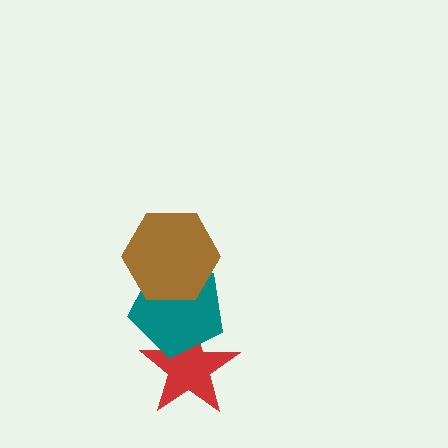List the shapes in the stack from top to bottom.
From top to bottom: the brown hexagon, the teal pentagon, the red star.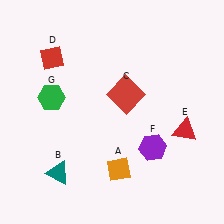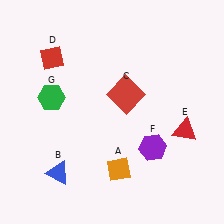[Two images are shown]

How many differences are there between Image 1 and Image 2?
There is 1 difference between the two images.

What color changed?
The triangle (B) changed from teal in Image 1 to blue in Image 2.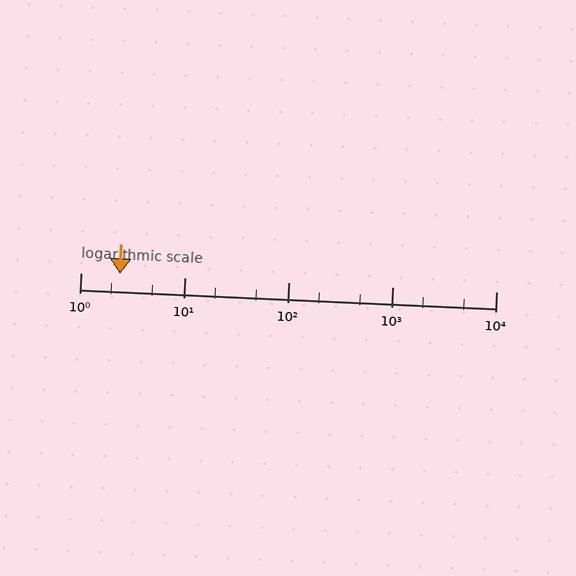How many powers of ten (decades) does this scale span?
The scale spans 4 decades, from 1 to 10000.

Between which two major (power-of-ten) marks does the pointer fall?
The pointer is between 1 and 10.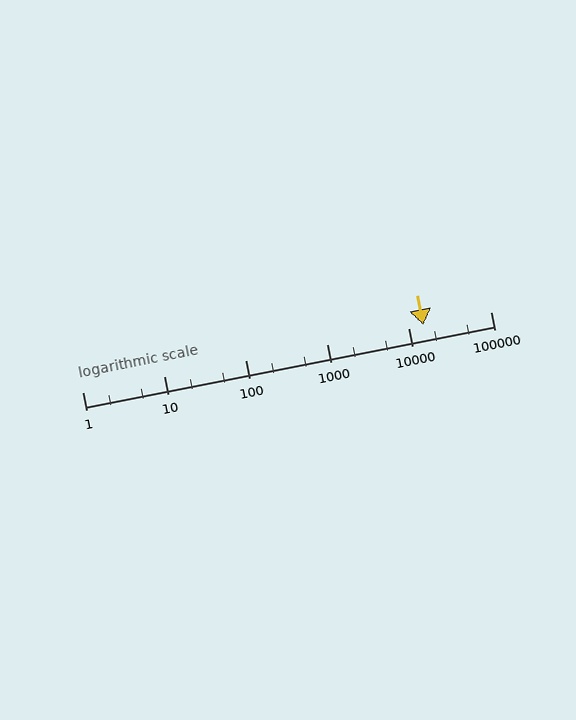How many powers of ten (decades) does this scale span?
The scale spans 5 decades, from 1 to 100000.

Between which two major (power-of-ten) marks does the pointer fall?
The pointer is between 10000 and 100000.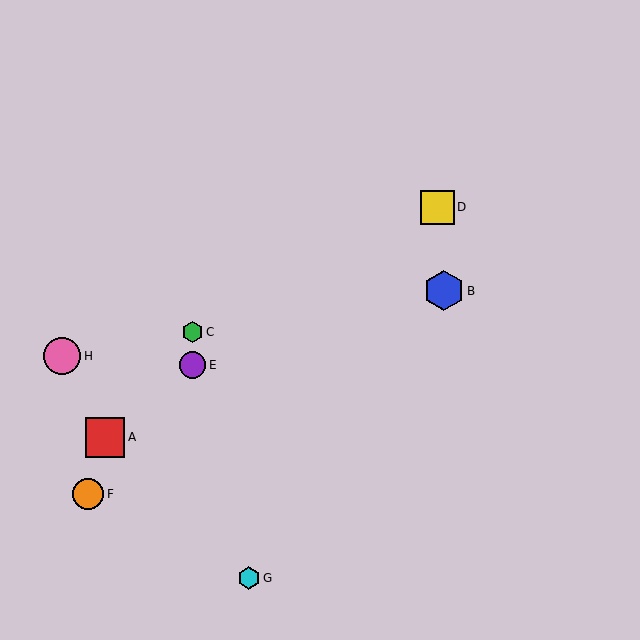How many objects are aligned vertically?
2 objects (C, E) are aligned vertically.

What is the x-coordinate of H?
Object H is at x≈62.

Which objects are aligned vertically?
Objects C, E are aligned vertically.